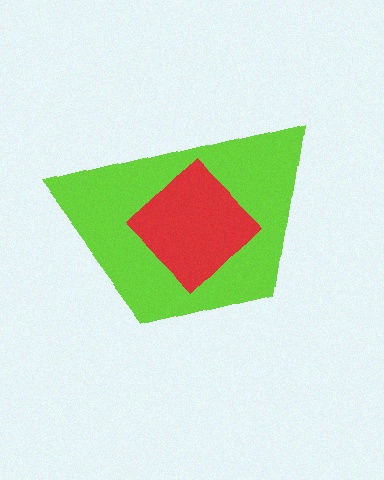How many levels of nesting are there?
2.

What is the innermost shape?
The red diamond.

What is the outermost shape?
The lime trapezoid.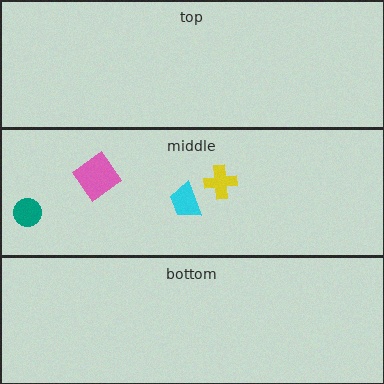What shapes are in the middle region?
The teal circle, the yellow cross, the cyan trapezoid, the pink diamond.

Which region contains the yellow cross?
The middle region.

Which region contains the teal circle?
The middle region.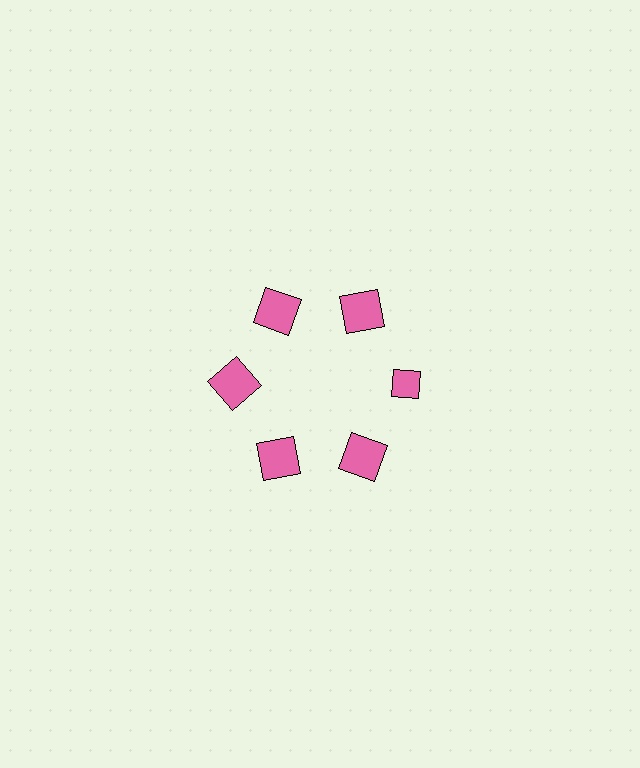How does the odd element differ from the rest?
It has a different shape: diamond instead of square.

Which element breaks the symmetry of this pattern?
The pink diamond at roughly the 3 o'clock position breaks the symmetry. All other shapes are pink squares.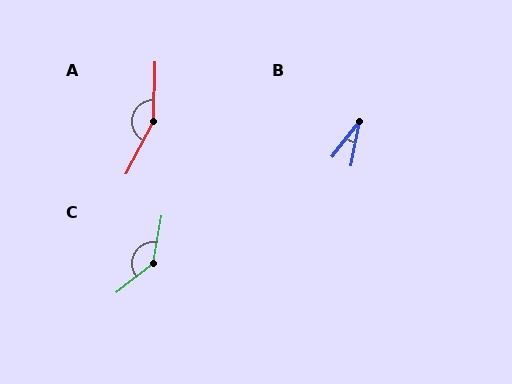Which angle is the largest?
A, at approximately 154 degrees.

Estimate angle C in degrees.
Approximately 139 degrees.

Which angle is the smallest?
B, at approximately 26 degrees.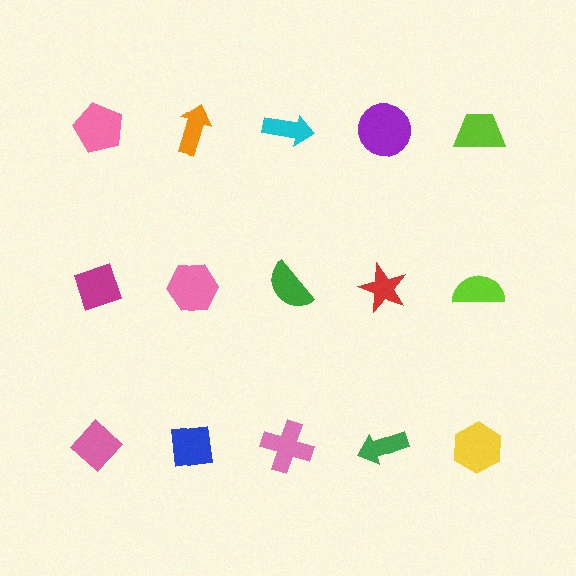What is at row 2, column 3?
A green semicircle.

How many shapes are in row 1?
5 shapes.